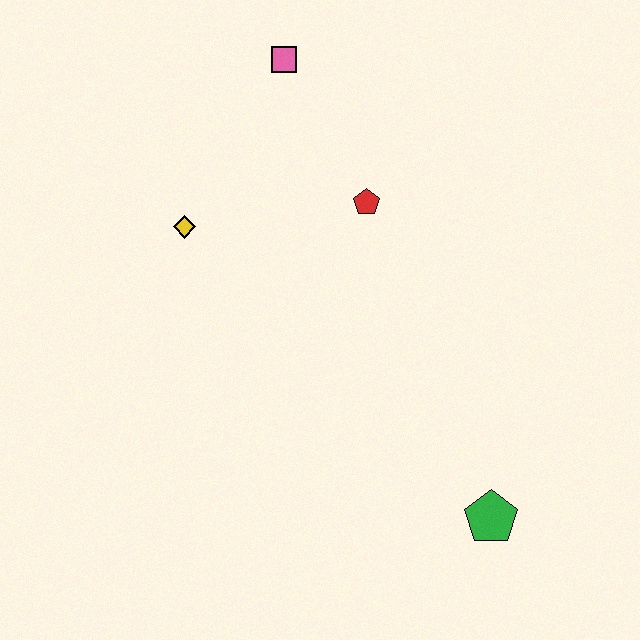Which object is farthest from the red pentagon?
The green pentagon is farthest from the red pentagon.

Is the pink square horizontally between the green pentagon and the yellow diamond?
Yes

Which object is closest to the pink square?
The red pentagon is closest to the pink square.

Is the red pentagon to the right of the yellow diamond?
Yes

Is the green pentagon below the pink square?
Yes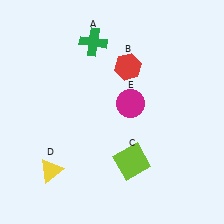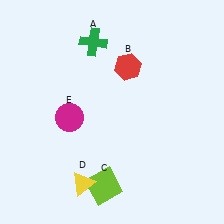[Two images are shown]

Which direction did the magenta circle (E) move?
The magenta circle (E) moved left.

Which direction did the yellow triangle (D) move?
The yellow triangle (D) moved right.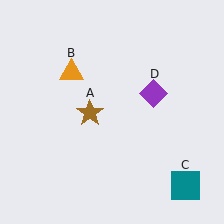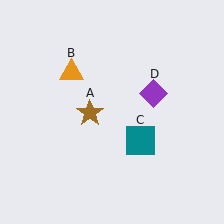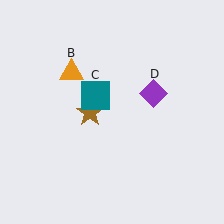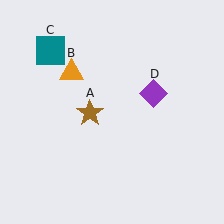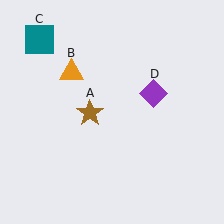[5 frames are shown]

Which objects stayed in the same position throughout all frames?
Brown star (object A) and orange triangle (object B) and purple diamond (object D) remained stationary.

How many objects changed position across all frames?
1 object changed position: teal square (object C).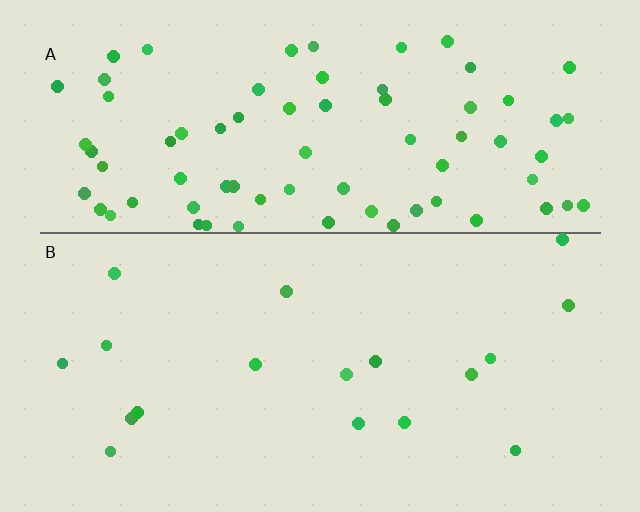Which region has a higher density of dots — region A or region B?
A (the top).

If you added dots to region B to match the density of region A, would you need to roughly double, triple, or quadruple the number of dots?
Approximately quadruple.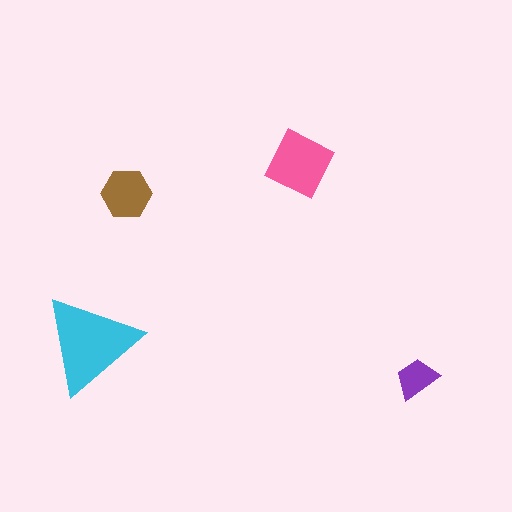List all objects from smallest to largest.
The purple trapezoid, the brown hexagon, the pink diamond, the cyan triangle.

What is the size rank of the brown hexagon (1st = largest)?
3rd.